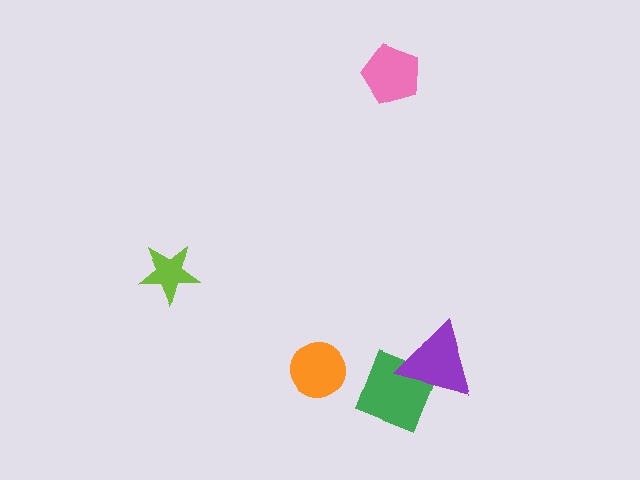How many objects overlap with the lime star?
0 objects overlap with the lime star.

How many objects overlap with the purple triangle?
1 object overlaps with the purple triangle.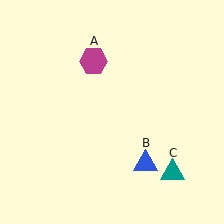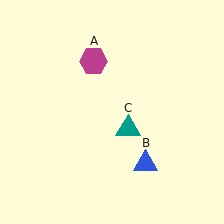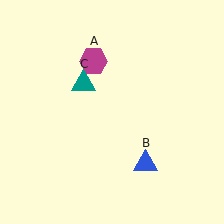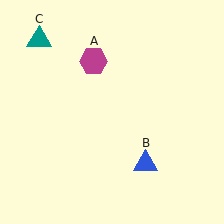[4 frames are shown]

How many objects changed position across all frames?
1 object changed position: teal triangle (object C).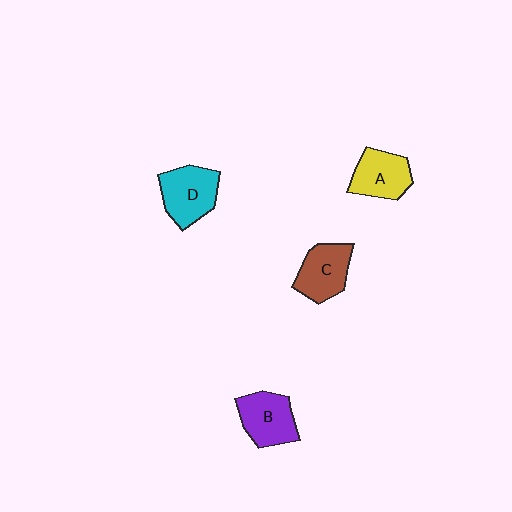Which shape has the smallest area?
Shape A (yellow).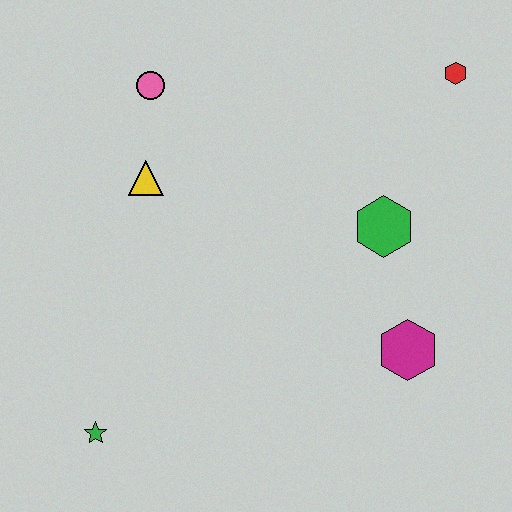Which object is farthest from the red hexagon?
The green star is farthest from the red hexagon.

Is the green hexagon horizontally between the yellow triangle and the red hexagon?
Yes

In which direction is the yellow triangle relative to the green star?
The yellow triangle is above the green star.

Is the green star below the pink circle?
Yes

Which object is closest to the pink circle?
The yellow triangle is closest to the pink circle.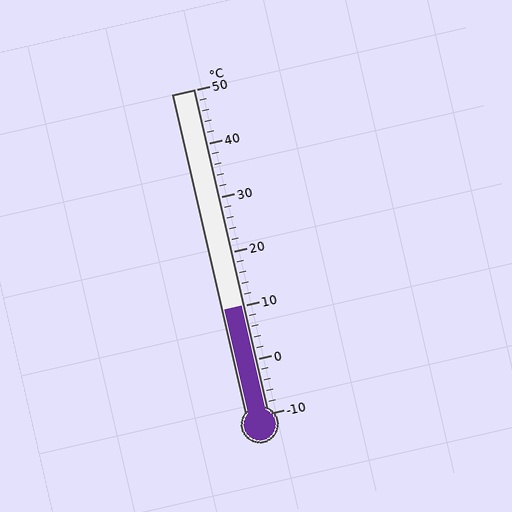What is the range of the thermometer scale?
The thermometer scale ranges from -10°C to 50°C.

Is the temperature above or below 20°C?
The temperature is below 20°C.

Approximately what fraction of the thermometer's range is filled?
The thermometer is filled to approximately 35% of its range.